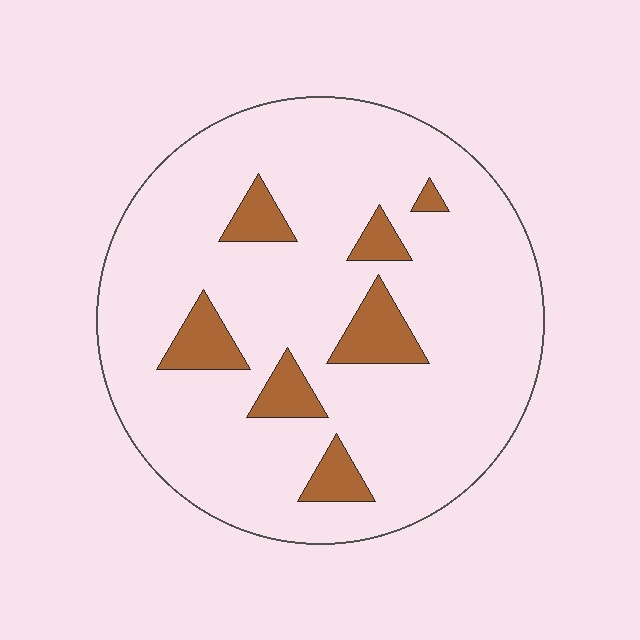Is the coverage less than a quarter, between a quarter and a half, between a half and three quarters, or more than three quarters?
Less than a quarter.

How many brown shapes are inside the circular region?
7.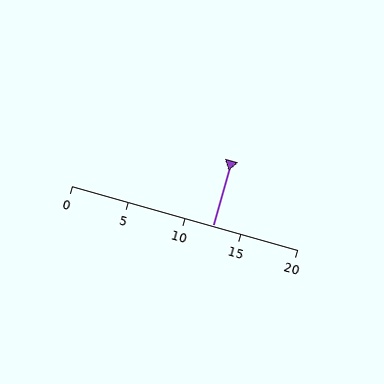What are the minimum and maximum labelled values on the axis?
The axis runs from 0 to 20.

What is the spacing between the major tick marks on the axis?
The major ticks are spaced 5 apart.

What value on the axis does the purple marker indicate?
The marker indicates approximately 12.5.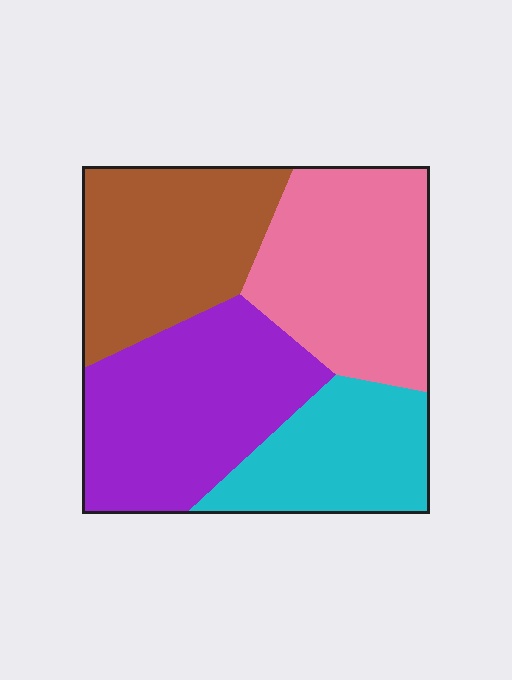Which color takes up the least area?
Cyan, at roughly 20%.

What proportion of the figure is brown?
Brown covers 24% of the figure.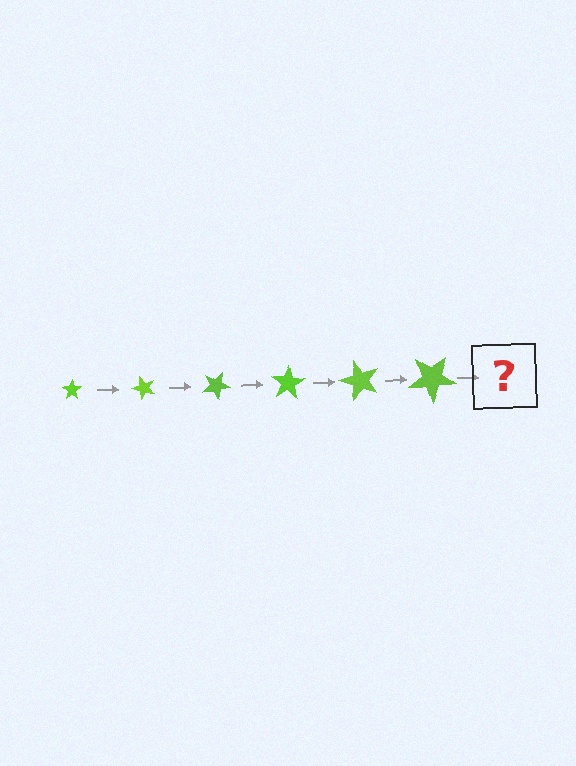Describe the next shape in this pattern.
It should be a star, larger than the previous one and rotated 300 degrees from the start.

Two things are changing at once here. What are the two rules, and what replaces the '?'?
The two rules are that the star grows larger each step and it rotates 50 degrees each step. The '?' should be a star, larger than the previous one and rotated 300 degrees from the start.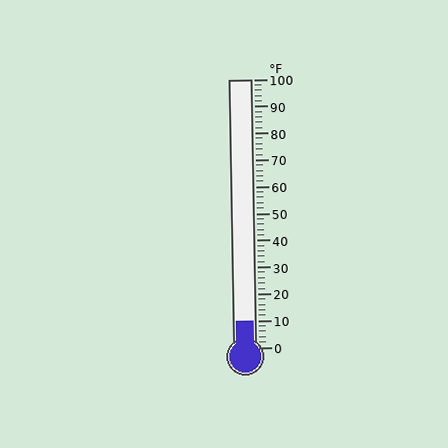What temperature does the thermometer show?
The thermometer shows approximately 10°F.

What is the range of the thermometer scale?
The thermometer scale ranges from 0°F to 100°F.